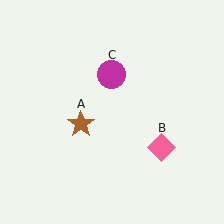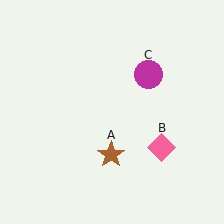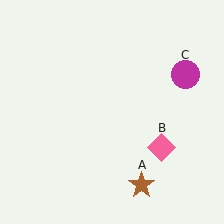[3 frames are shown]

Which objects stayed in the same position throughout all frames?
Pink diamond (object B) remained stationary.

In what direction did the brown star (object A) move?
The brown star (object A) moved down and to the right.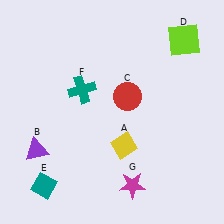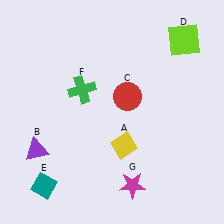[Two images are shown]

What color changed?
The cross (F) changed from teal in Image 1 to green in Image 2.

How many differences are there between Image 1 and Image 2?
There is 1 difference between the two images.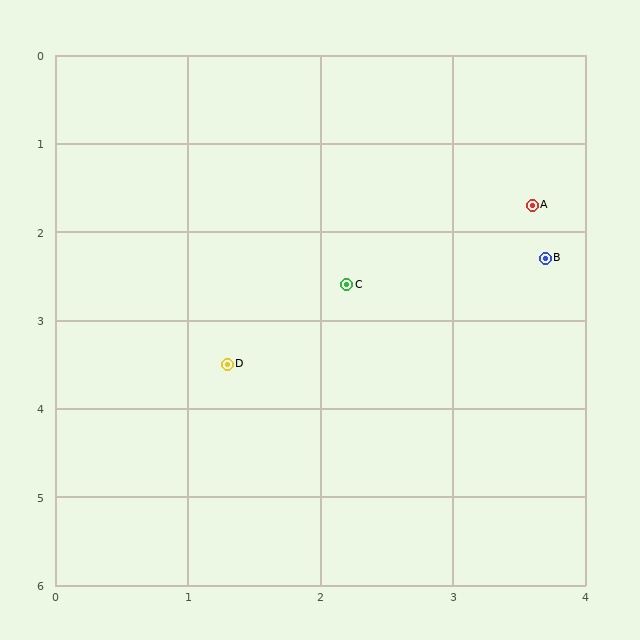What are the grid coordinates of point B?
Point B is at approximately (3.7, 2.3).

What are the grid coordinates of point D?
Point D is at approximately (1.3, 3.5).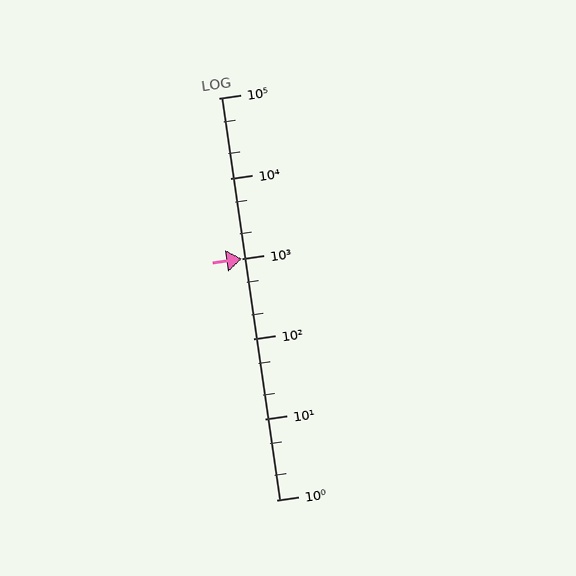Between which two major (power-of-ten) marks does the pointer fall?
The pointer is between 1000 and 10000.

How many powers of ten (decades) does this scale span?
The scale spans 5 decades, from 1 to 100000.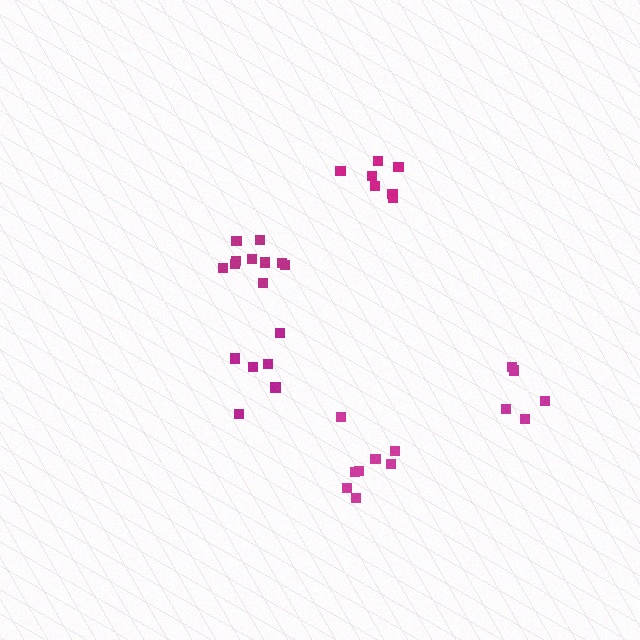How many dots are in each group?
Group 1: 6 dots, Group 2: 8 dots, Group 3: 5 dots, Group 4: 10 dots, Group 5: 7 dots (36 total).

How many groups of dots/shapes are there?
There are 5 groups.